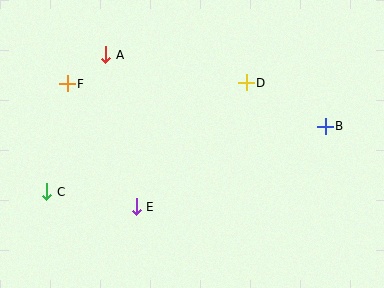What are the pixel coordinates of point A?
Point A is at (106, 55).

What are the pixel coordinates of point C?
Point C is at (47, 192).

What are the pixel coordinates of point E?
Point E is at (136, 207).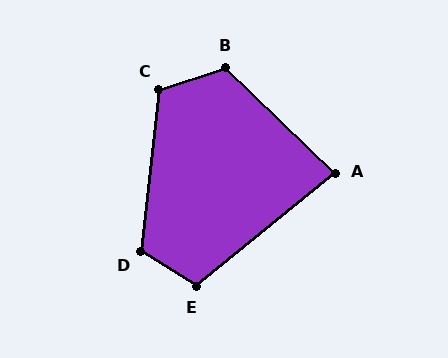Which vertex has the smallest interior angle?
A, at approximately 83 degrees.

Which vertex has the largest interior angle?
B, at approximately 118 degrees.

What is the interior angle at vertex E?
Approximately 109 degrees (obtuse).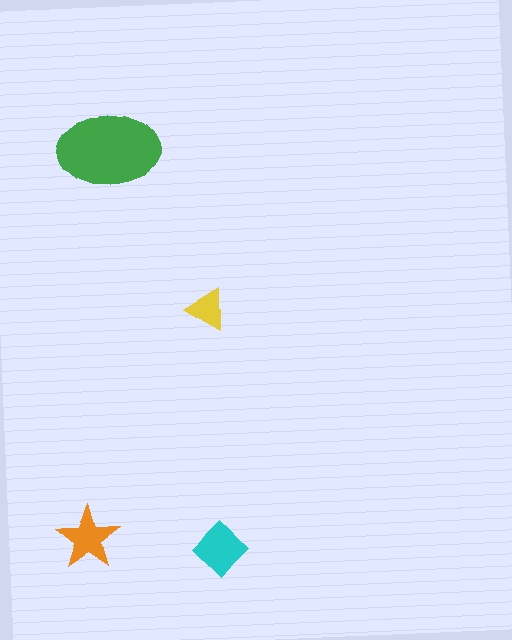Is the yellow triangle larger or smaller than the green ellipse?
Smaller.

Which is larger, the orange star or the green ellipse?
The green ellipse.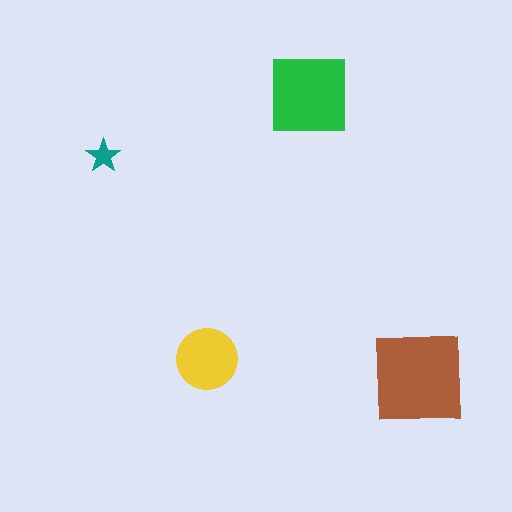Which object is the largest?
The brown square.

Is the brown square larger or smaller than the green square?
Larger.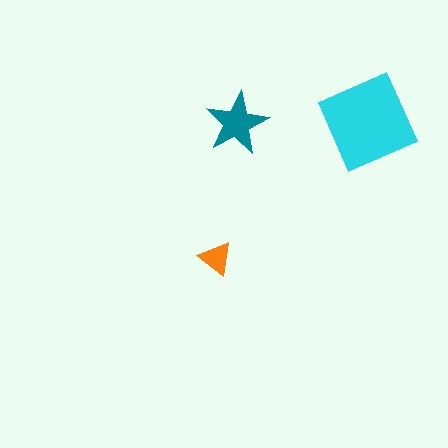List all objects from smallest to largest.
The orange triangle, the teal star, the cyan diamond.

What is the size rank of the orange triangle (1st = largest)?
3rd.